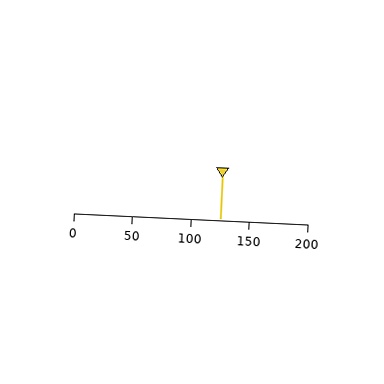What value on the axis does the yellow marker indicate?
The marker indicates approximately 125.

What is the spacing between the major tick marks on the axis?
The major ticks are spaced 50 apart.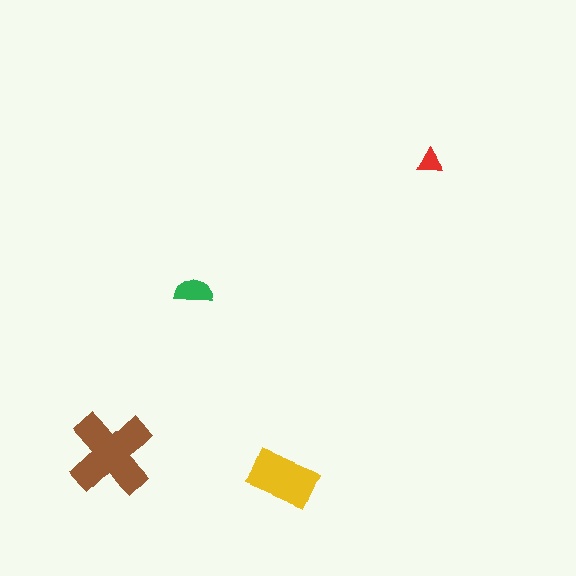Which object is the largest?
The brown cross.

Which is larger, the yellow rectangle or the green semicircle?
The yellow rectangle.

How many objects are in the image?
There are 4 objects in the image.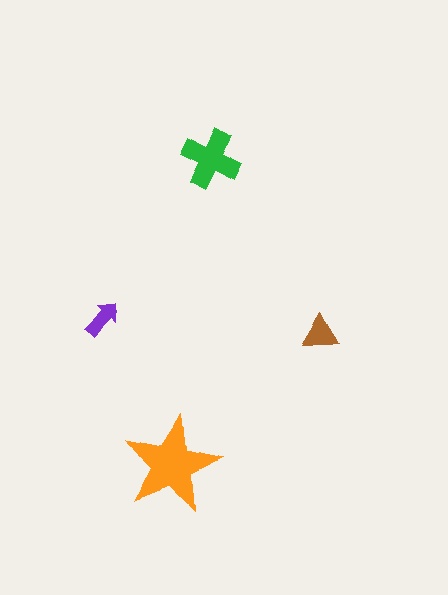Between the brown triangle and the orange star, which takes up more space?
The orange star.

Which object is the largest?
The orange star.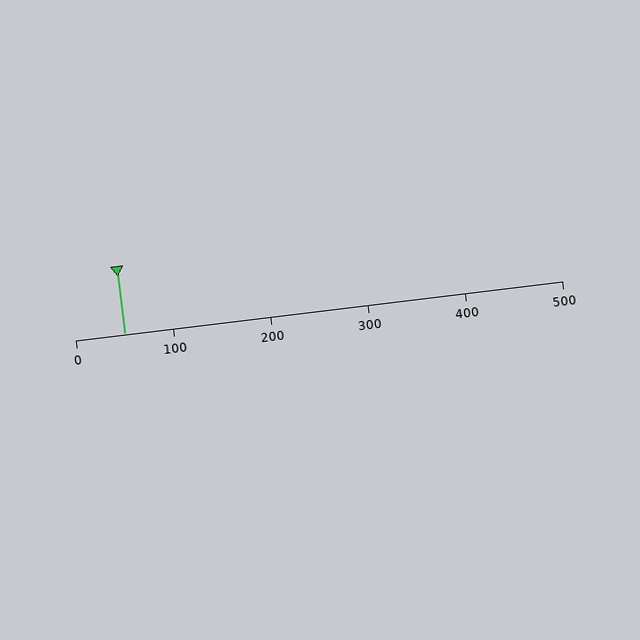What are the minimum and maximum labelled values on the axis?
The axis runs from 0 to 500.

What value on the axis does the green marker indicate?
The marker indicates approximately 50.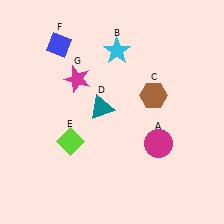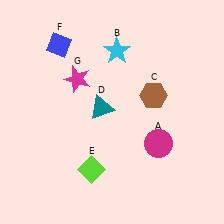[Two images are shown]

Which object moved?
The lime diamond (E) moved down.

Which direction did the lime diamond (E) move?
The lime diamond (E) moved down.